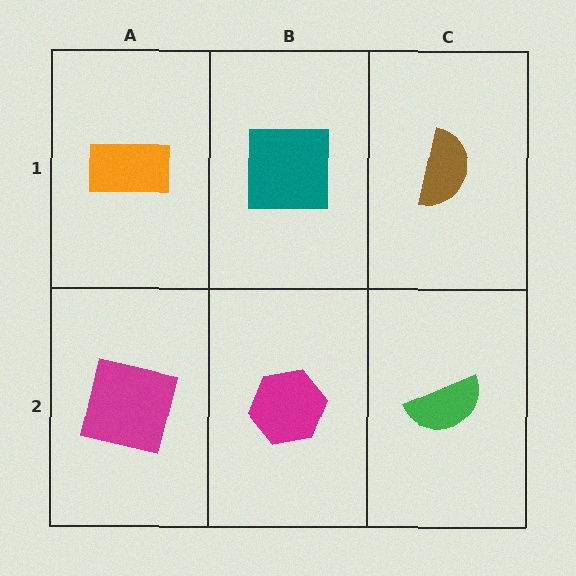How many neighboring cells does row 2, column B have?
3.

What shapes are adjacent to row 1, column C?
A green semicircle (row 2, column C), a teal square (row 1, column B).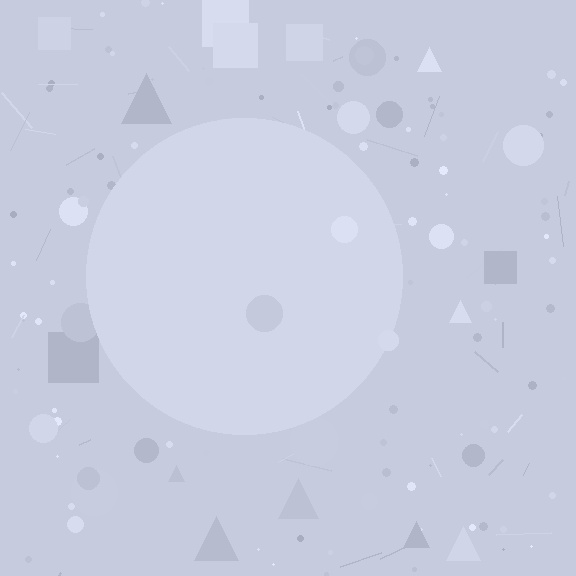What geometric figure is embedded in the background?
A circle is embedded in the background.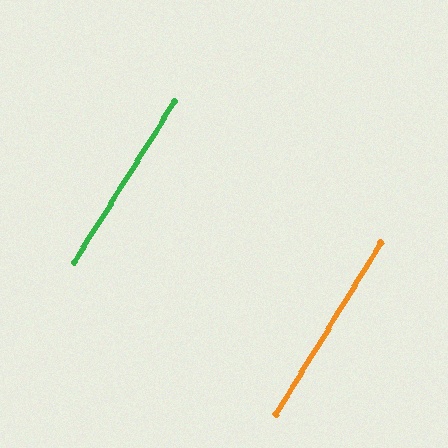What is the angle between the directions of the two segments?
Approximately 0 degrees.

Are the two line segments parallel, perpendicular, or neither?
Parallel — their directions differ by only 0.3°.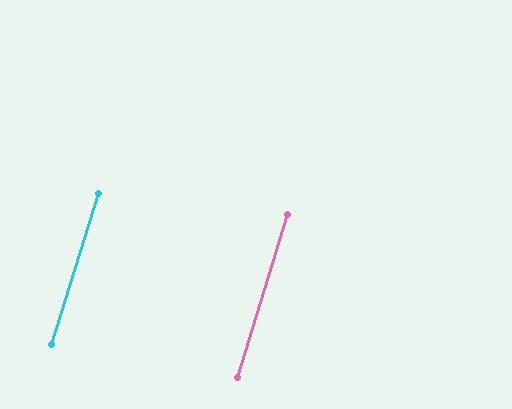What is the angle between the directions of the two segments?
Approximately 0 degrees.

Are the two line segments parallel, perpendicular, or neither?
Parallel — their directions differ by only 0.2°.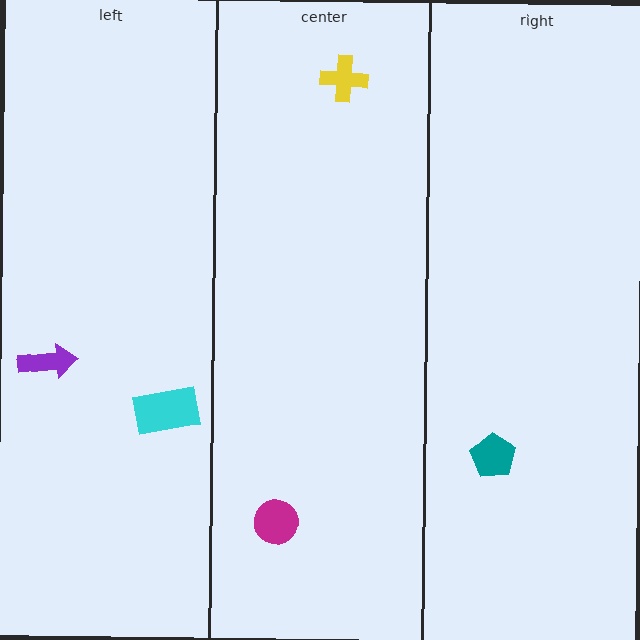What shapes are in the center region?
The yellow cross, the magenta circle.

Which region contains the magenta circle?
The center region.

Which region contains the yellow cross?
The center region.